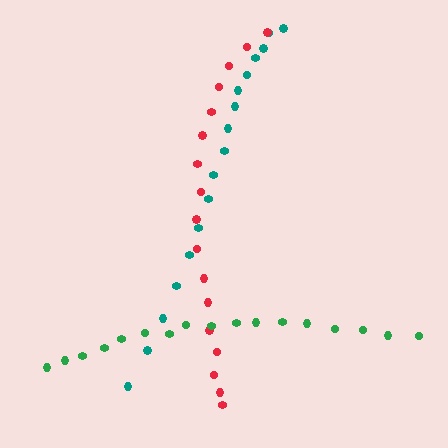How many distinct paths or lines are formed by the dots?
There are 3 distinct paths.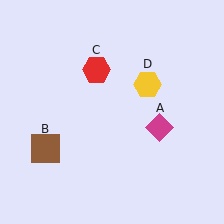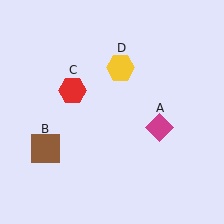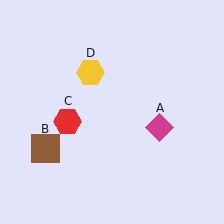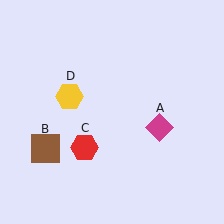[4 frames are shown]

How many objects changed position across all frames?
2 objects changed position: red hexagon (object C), yellow hexagon (object D).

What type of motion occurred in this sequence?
The red hexagon (object C), yellow hexagon (object D) rotated counterclockwise around the center of the scene.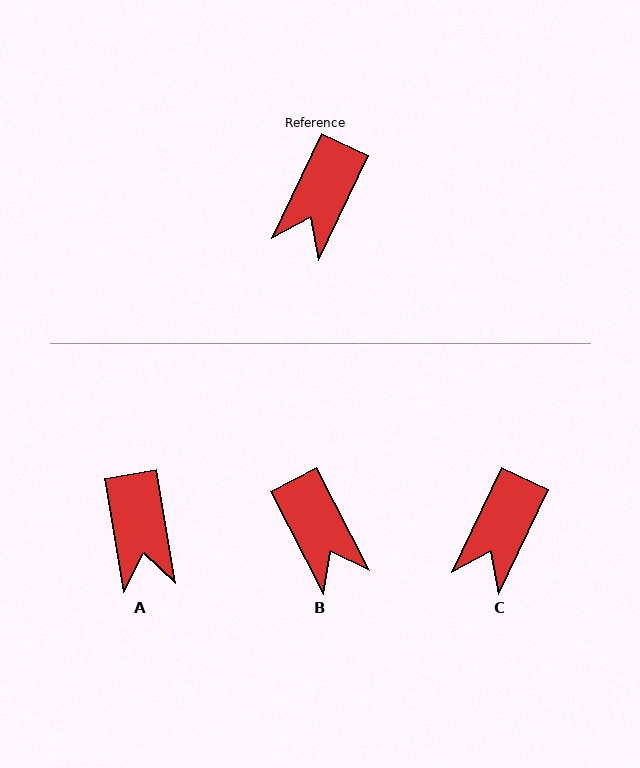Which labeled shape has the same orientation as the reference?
C.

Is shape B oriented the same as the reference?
No, it is off by about 53 degrees.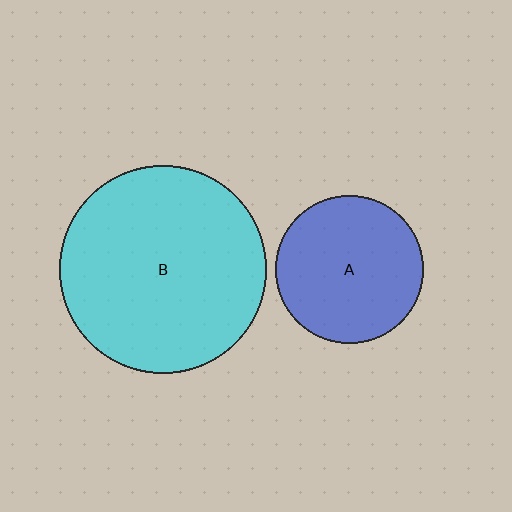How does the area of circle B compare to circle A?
Approximately 2.0 times.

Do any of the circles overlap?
No, none of the circles overlap.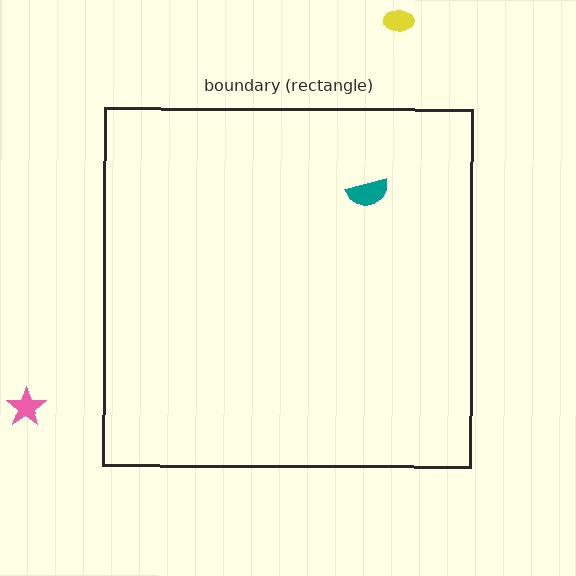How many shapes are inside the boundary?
1 inside, 2 outside.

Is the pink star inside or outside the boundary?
Outside.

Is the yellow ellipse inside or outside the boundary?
Outside.